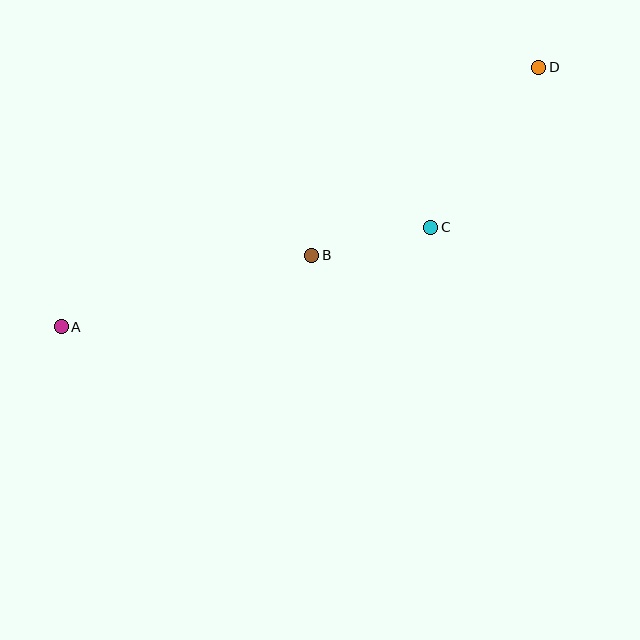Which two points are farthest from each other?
Points A and D are farthest from each other.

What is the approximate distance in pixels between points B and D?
The distance between B and D is approximately 295 pixels.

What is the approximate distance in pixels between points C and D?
The distance between C and D is approximately 193 pixels.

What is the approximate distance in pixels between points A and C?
The distance between A and C is approximately 382 pixels.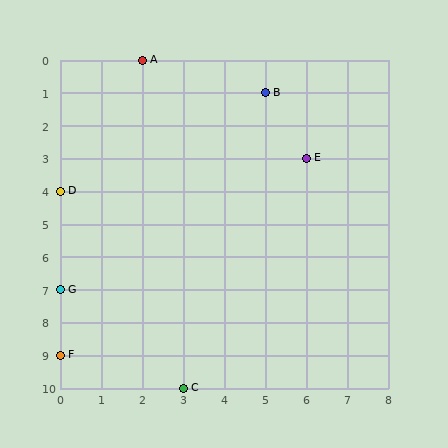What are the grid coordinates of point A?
Point A is at grid coordinates (2, 0).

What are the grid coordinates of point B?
Point B is at grid coordinates (5, 1).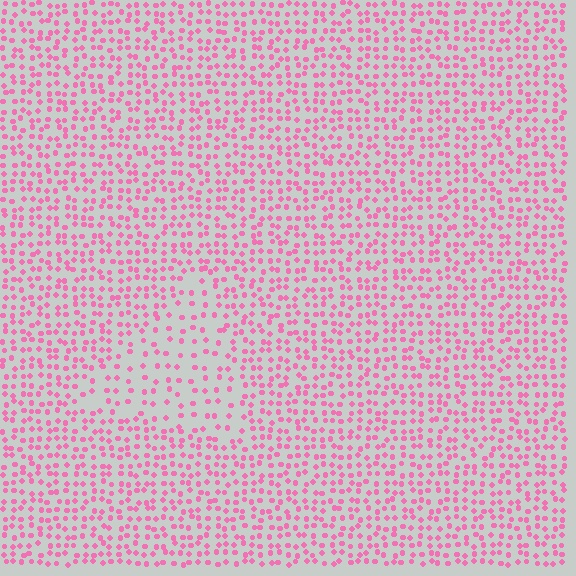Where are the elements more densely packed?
The elements are more densely packed outside the triangle boundary.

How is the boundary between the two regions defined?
The boundary is defined by a change in element density (approximately 2.0x ratio). All elements are the same color, size, and shape.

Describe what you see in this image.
The image contains small pink elements arranged at two different densities. A triangle-shaped region is visible where the elements are less densely packed than the surrounding area.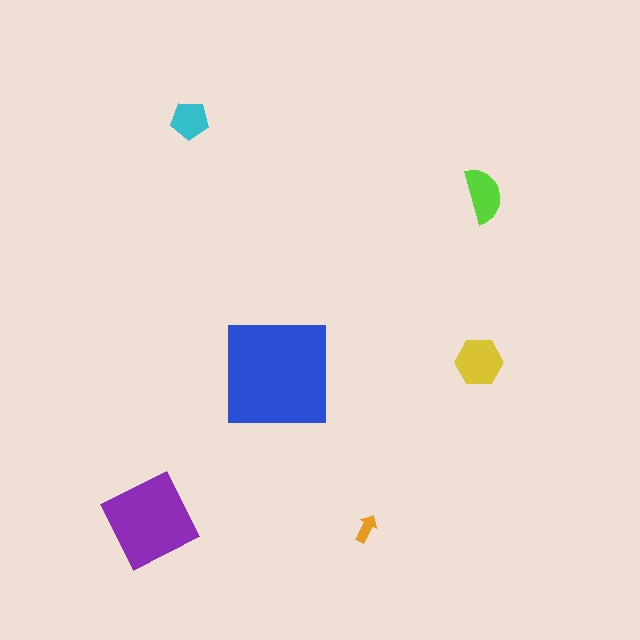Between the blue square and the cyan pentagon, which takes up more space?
The blue square.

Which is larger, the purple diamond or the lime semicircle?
The purple diamond.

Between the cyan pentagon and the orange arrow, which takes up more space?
The cyan pentagon.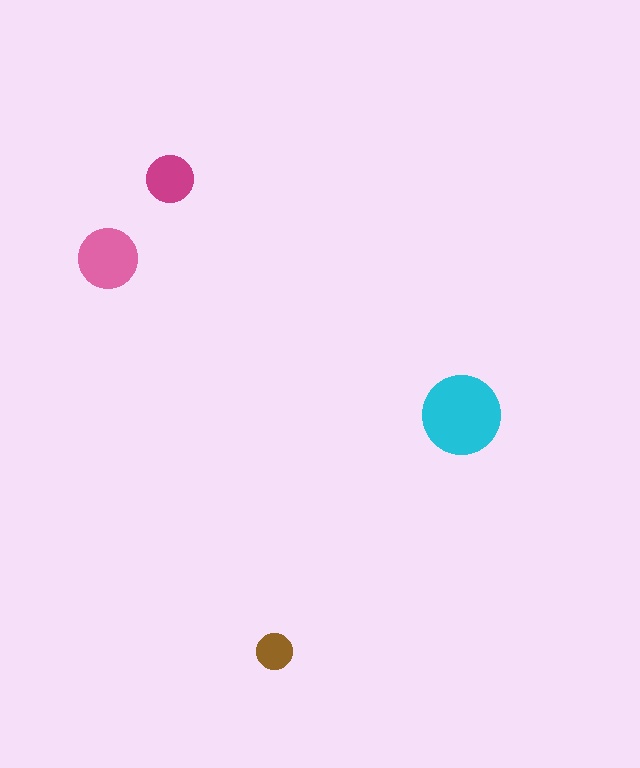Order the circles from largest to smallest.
the cyan one, the pink one, the magenta one, the brown one.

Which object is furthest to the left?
The pink circle is leftmost.